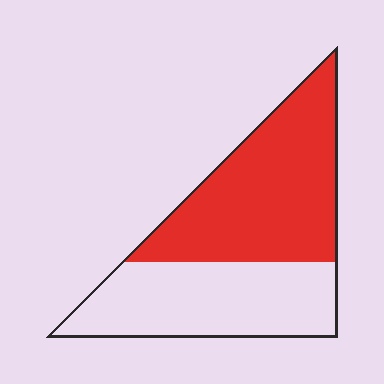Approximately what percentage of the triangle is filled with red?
Approximately 55%.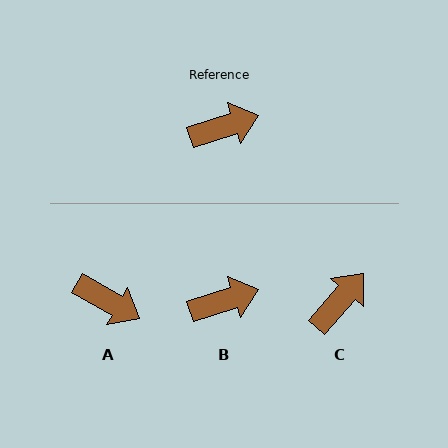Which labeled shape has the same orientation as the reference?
B.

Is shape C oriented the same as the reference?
No, it is off by about 31 degrees.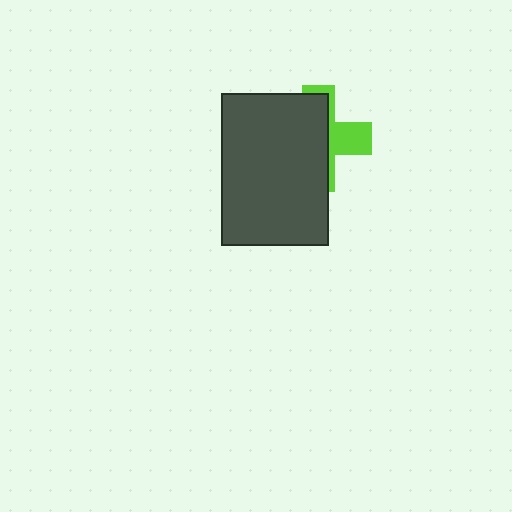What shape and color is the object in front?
The object in front is a dark gray rectangle.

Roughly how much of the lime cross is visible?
A small part of it is visible (roughly 34%).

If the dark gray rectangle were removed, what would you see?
You would see the complete lime cross.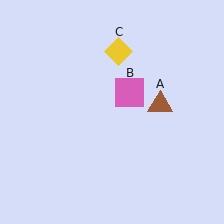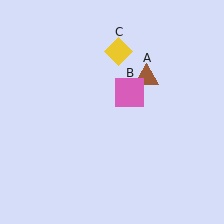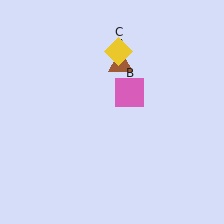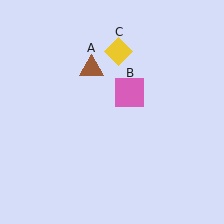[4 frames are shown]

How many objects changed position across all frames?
1 object changed position: brown triangle (object A).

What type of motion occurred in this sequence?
The brown triangle (object A) rotated counterclockwise around the center of the scene.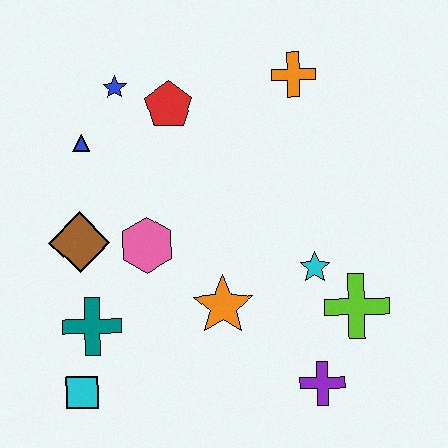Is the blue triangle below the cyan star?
No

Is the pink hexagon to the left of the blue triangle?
No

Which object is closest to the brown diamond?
The pink hexagon is closest to the brown diamond.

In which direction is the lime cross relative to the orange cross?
The lime cross is below the orange cross.